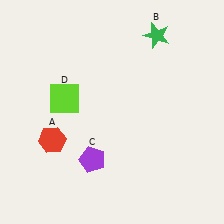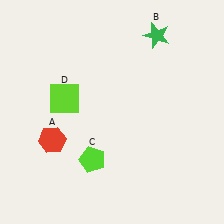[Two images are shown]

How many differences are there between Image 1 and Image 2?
There is 1 difference between the two images.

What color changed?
The pentagon (C) changed from purple in Image 1 to lime in Image 2.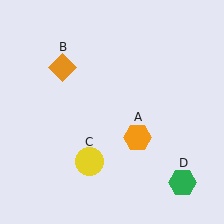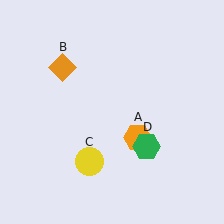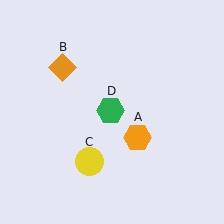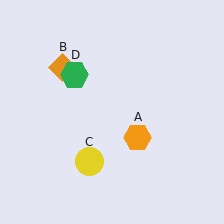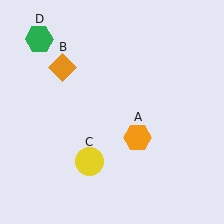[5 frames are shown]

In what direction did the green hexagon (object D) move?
The green hexagon (object D) moved up and to the left.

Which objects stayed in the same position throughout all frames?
Orange hexagon (object A) and orange diamond (object B) and yellow circle (object C) remained stationary.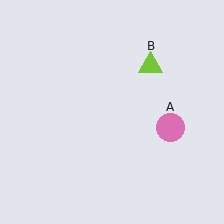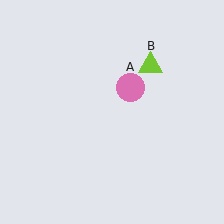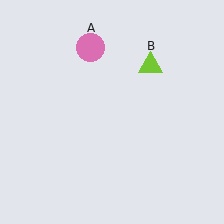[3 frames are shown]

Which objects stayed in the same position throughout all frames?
Lime triangle (object B) remained stationary.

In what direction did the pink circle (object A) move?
The pink circle (object A) moved up and to the left.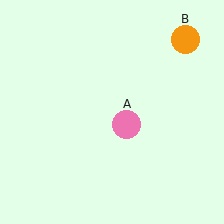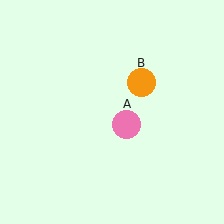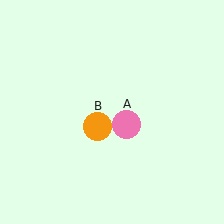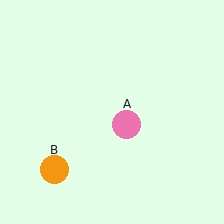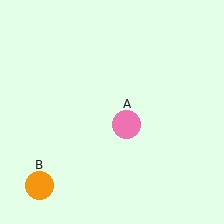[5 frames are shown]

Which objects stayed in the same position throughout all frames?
Pink circle (object A) remained stationary.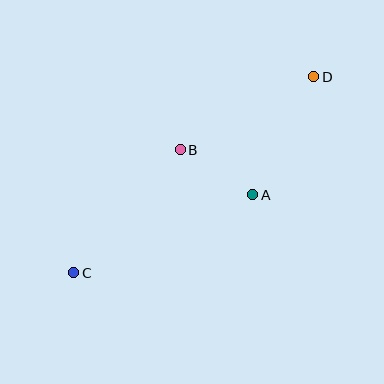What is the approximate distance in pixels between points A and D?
The distance between A and D is approximately 133 pixels.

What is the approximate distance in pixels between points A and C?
The distance between A and C is approximately 195 pixels.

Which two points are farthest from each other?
Points C and D are farthest from each other.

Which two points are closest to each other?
Points A and B are closest to each other.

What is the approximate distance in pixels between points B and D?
The distance between B and D is approximately 152 pixels.